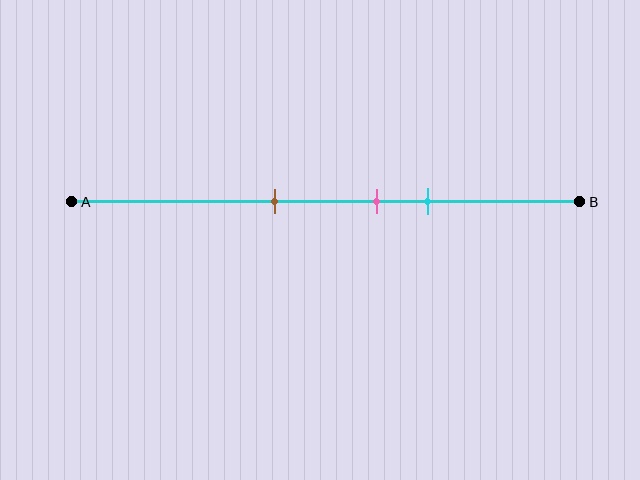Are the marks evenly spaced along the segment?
Yes, the marks are approximately evenly spaced.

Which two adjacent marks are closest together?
The pink and cyan marks are the closest adjacent pair.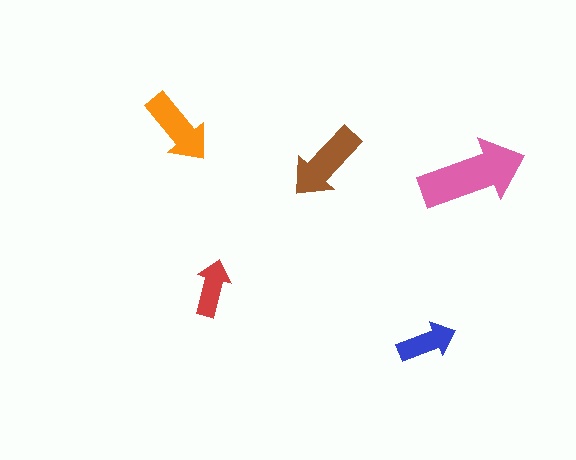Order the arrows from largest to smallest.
the pink one, the brown one, the orange one, the blue one, the red one.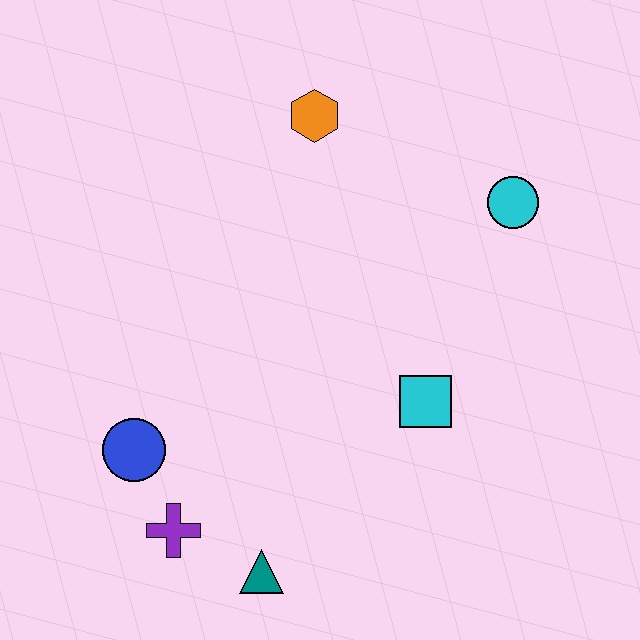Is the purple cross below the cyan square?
Yes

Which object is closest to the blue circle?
The purple cross is closest to the blue circle.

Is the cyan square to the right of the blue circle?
Yes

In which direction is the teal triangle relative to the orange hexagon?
The teal triangle is below the orange hexagon.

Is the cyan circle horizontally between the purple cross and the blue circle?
No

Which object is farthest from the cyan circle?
The purple cross is farthest from the cyan circle.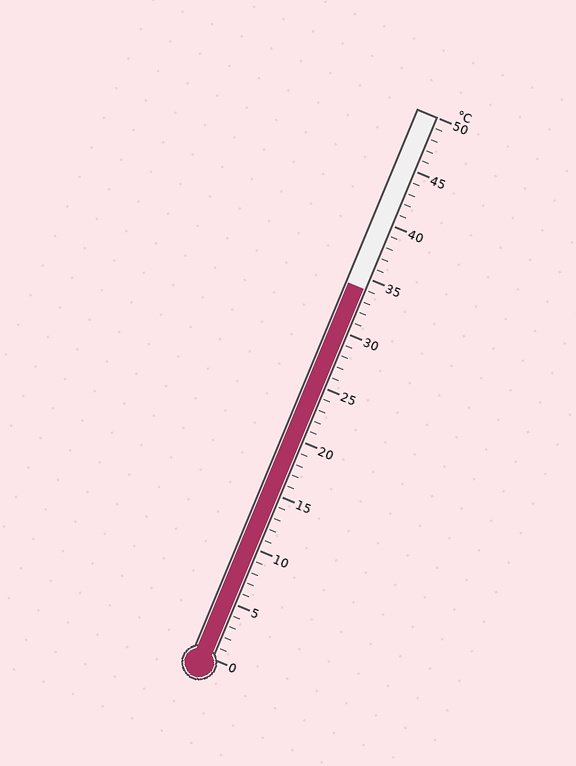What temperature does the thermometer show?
The thermometer shows approximately 34°C.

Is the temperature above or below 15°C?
The temperature is above 15°C.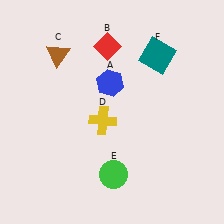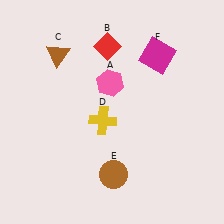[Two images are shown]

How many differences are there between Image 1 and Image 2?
There are 3 differences between the two images.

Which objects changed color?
A changed from blue to pink. E changed from green to brown. F changed from teal to magenta.